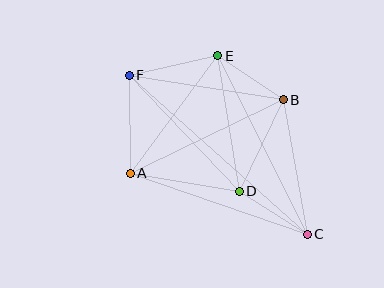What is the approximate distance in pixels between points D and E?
The distance between D and E is approximately 138 pixels.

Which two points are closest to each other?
Points B and E are closest to each other.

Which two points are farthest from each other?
Points C and F are farthest from each other.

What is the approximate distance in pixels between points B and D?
The distance between B and D is approximately 101 pixels.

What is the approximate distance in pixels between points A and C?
The distance between A and C is approximately 187 pixels.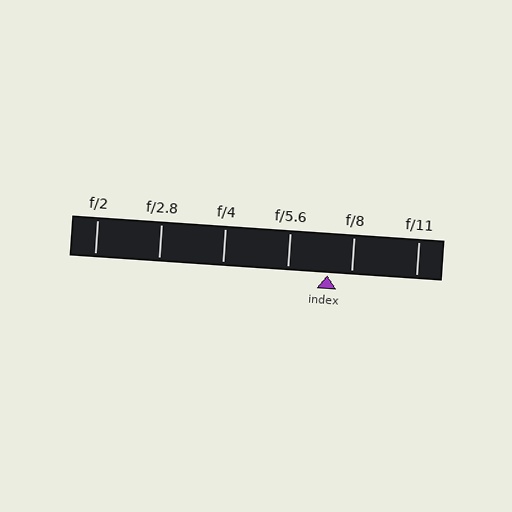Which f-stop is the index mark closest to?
The index mark is closest to f/8.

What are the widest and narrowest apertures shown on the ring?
The widest aperture shown is f/2 and the narrowest is f/11.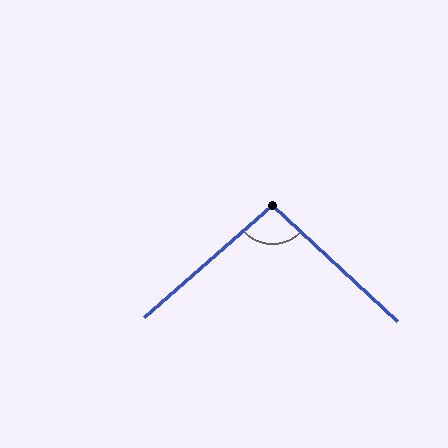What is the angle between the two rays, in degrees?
Approximately 96 degrees.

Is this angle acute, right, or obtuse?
It is obtuse.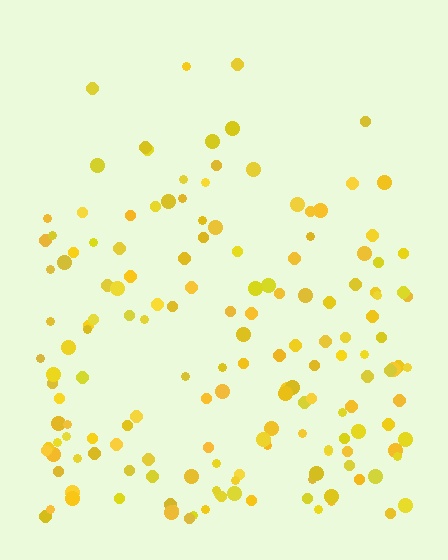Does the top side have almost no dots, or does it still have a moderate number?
Still a moderate number, just noticeably fewer than the bottom.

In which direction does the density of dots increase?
From top to bottom, with the bottom side densest.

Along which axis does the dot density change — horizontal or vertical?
Vertical.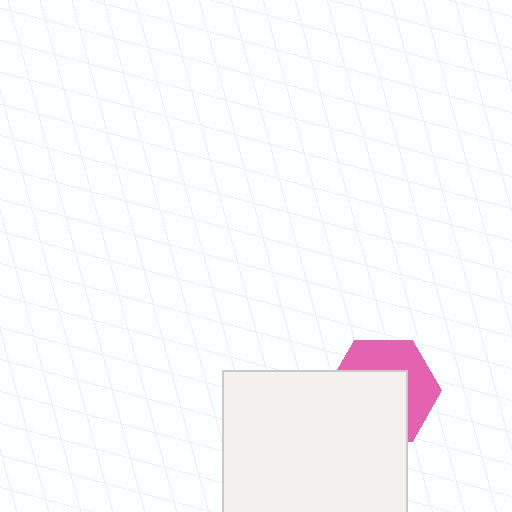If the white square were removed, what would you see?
You would see the complete pink hexagon.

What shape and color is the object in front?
The object in front is a white square.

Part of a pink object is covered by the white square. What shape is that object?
It is a hexagon.